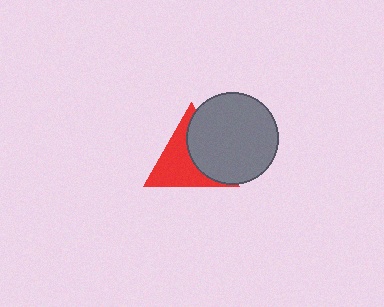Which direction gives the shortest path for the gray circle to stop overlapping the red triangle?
Moving right gives the shortest separation.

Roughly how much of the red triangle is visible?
About half of it is visible (roughly 57%).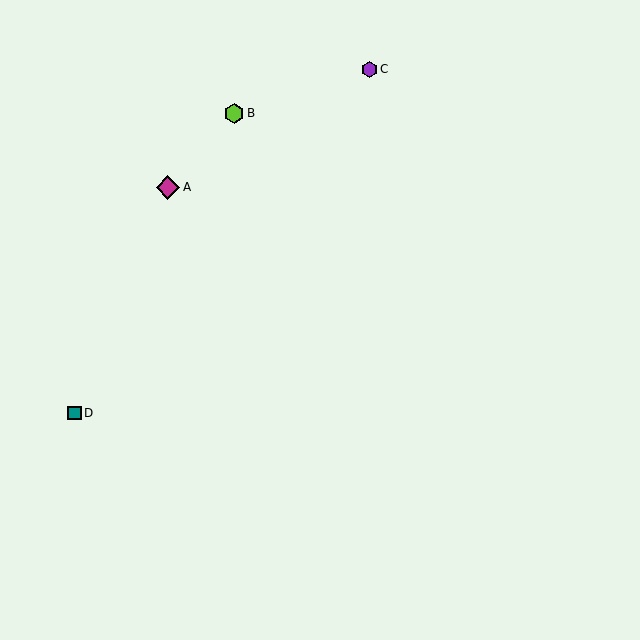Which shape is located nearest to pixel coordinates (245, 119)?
The lime hexagon (labeled B) at (234, 113) is nearest to that location.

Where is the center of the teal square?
The center of the teal square is at (75, 413).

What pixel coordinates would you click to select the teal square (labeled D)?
Click at (75, 413) to select the teal square D.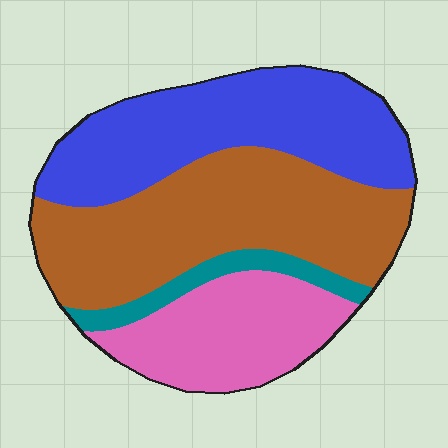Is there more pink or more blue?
Blue.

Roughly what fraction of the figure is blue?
Blue covers about 35% of the figure.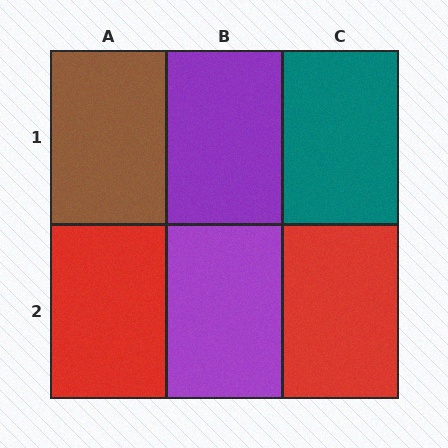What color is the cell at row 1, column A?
Brown.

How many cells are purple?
2 cells are purple.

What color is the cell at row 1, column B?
Purple.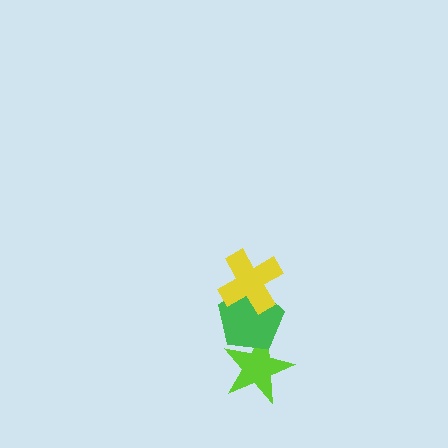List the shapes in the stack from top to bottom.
From top to bottom: the yellow cross, the green pentagon, the lime star.